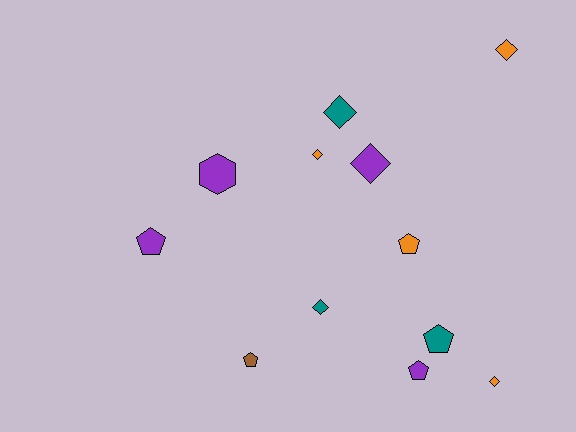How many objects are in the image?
There are 12 objects.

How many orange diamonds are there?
There are 3 orange diamonds.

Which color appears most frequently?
Orange, with 4 objects.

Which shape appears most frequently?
Diamond, with 6 objects.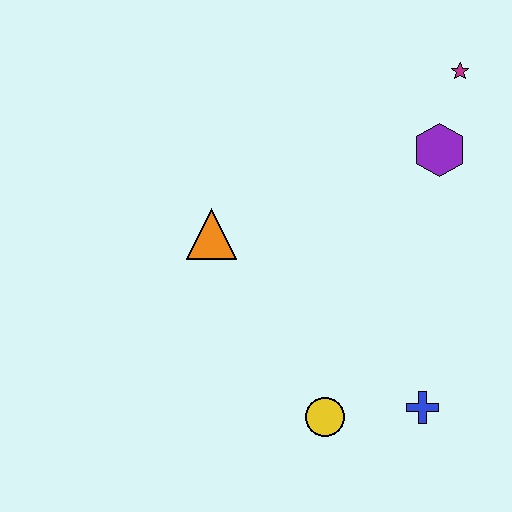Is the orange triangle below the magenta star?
Yes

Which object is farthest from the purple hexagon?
The yellow circle is farthest from the purple hexagon.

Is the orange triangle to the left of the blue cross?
Yes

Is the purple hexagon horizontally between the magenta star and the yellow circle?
Yes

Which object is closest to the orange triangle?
The yellow circle is closest to the orange triangle.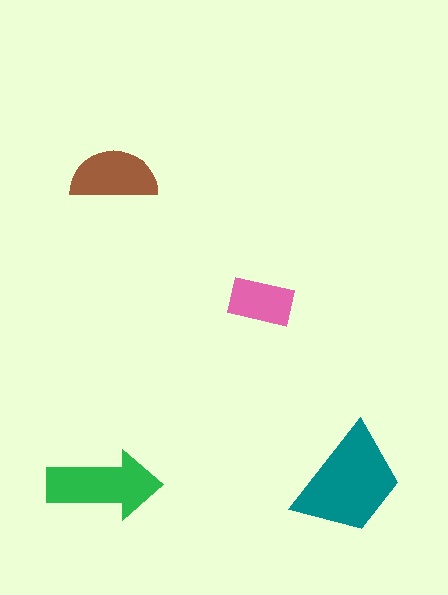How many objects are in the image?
There are 4 objects in the image.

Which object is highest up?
The brown semicircle is topmost.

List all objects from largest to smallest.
The teal trapezoid, the green arrow, the brown semicircle, the pink rectangle.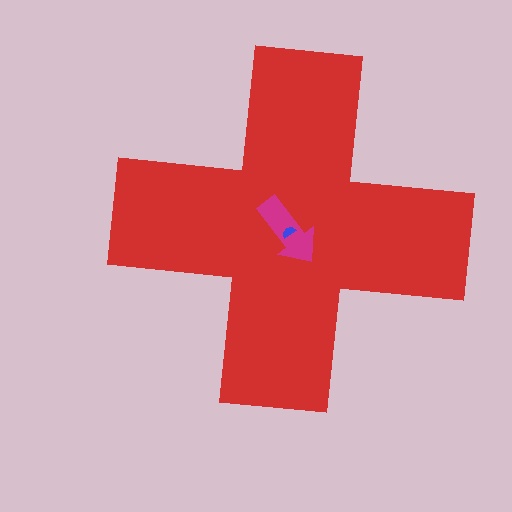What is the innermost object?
The blue semicircle.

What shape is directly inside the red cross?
The magenta arrow.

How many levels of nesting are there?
3.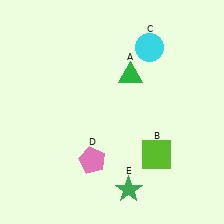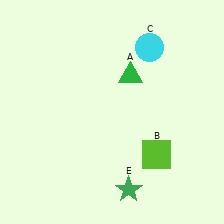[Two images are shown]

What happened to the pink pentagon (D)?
The pink pentagon (D) was removed in Image 2. It was in the bottom-left area of Image 1.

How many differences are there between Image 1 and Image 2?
There is 1 difference between the two images.